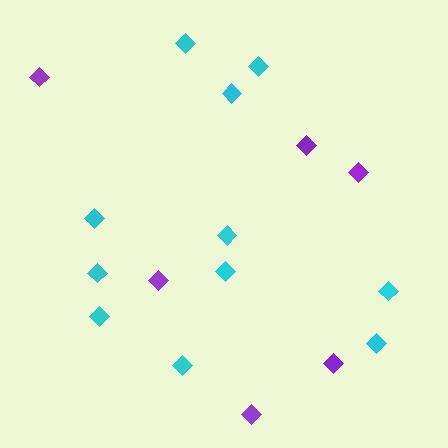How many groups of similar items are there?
There are 2 groups: one group of purple diamonds (6) and one group of cyan diamonds (11).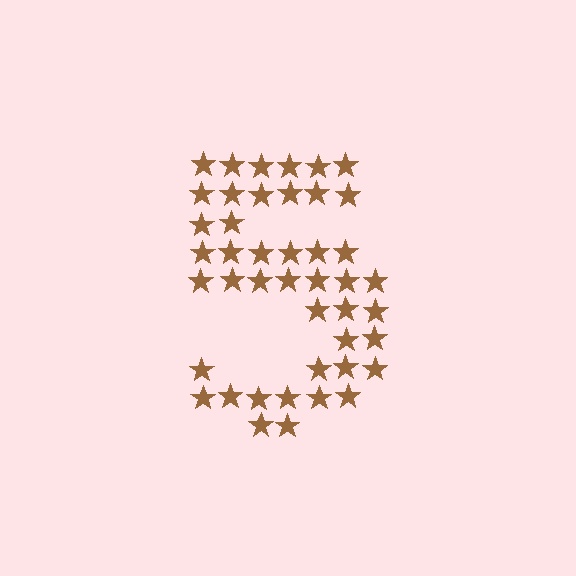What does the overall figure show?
The overall figure shows the digit 5.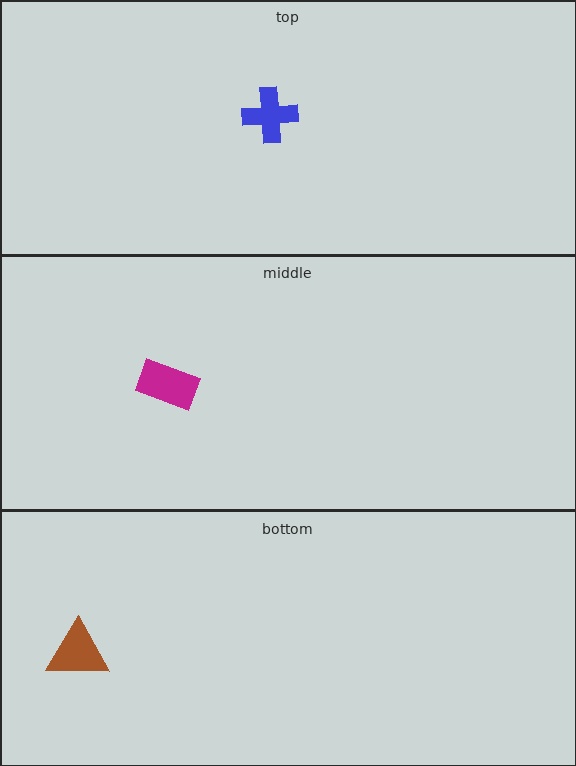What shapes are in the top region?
The blue cross.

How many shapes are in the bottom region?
1.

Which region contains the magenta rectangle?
The middle region.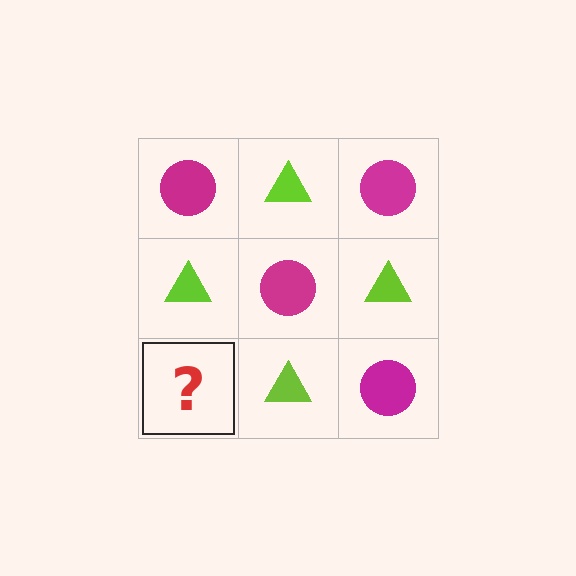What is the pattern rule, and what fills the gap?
The rule is that it alternates magenta circle and lime triangle in a checkerboard pattern. The gap should be filled with a magenta circle.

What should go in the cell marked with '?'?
The missing cell should contain a magenta circle.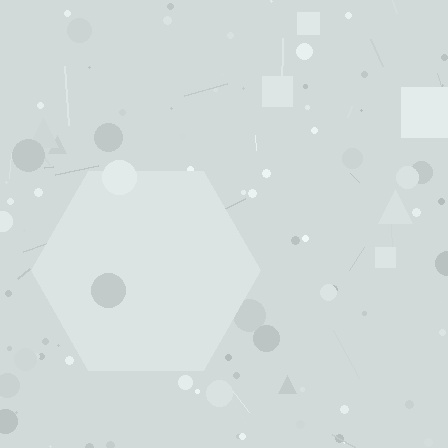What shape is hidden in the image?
A hexagon is hidden in the image.